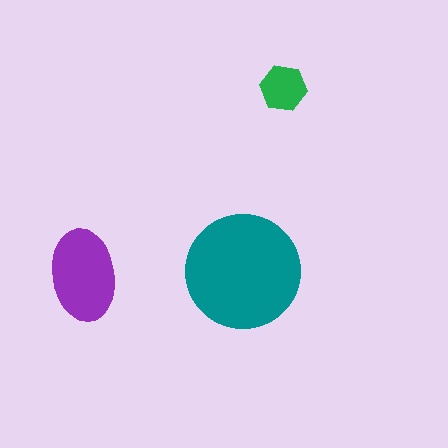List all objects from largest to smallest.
The teal circle, the purple ellipse, the green hexagon.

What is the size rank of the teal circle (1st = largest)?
1st.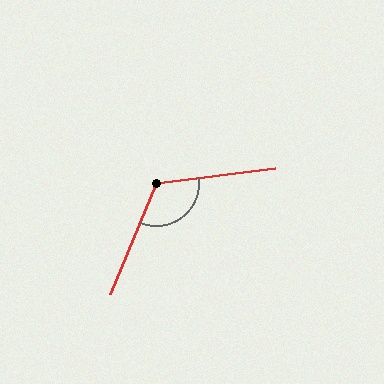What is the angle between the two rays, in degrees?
Approximately 120 degrees.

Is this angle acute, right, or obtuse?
It is obtuse.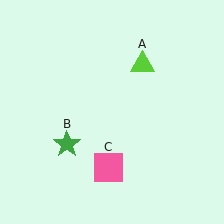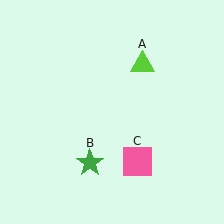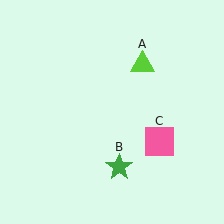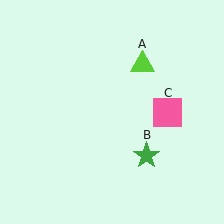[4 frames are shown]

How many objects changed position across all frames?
2 objects changed position: green star (object B), pink square (object C).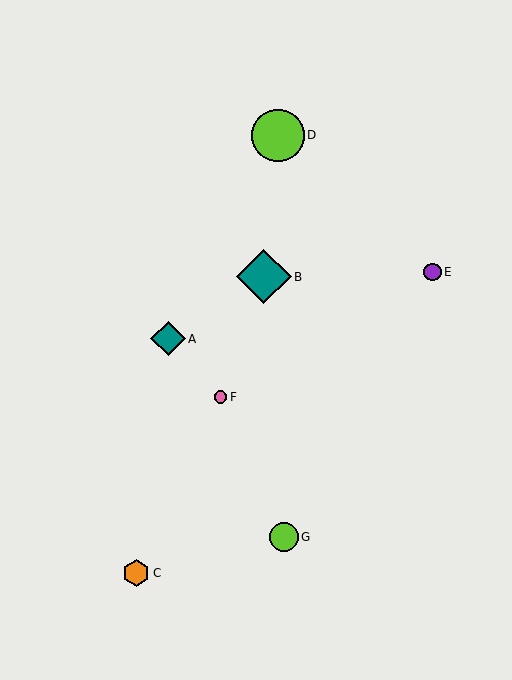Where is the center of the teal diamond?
The center of the teal diamond is at (168, 339).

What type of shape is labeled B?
Shape B is a teal diamond.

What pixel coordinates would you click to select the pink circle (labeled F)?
Click at (220, 397) to select the pink circle F.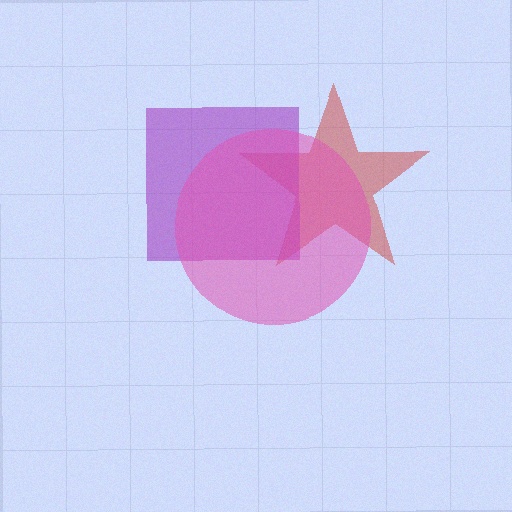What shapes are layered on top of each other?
The layered shapes are: a red star, a purple square, a pink circle.